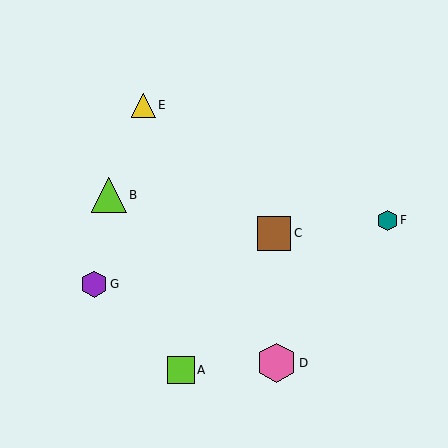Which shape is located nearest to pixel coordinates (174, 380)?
The lime square (labeled A) at (181, 370) is nearest to that location.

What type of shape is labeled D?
Shape D is a pink hexagon.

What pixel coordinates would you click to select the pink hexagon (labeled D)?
Click at (276, 363) to select the pink hexagon D.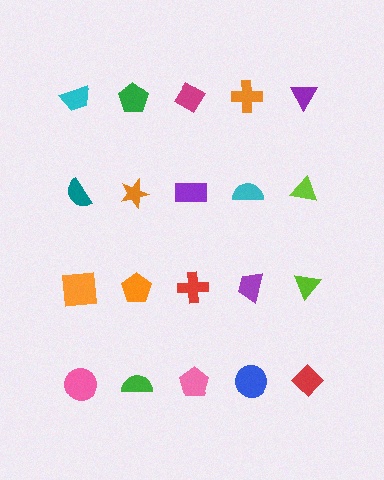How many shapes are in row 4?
5 shapes.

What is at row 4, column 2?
A green semicircle.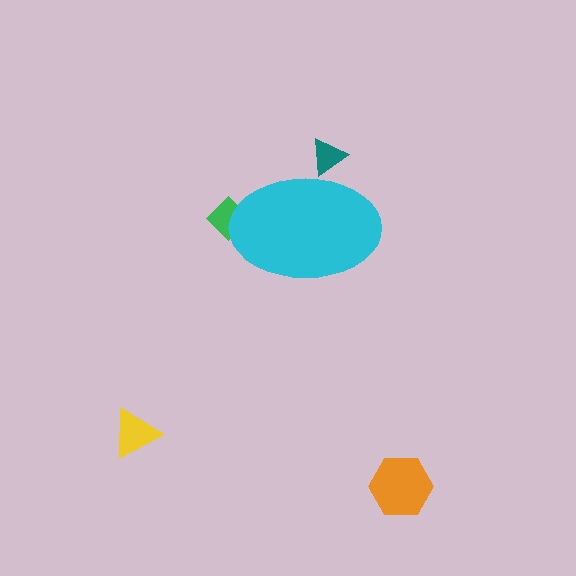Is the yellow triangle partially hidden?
No, the yellow triangle is fully visible.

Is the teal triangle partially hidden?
Yes, the teal triangle is partially hidden behind the cyan ellipse.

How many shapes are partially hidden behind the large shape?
2 shapes are partially hidden.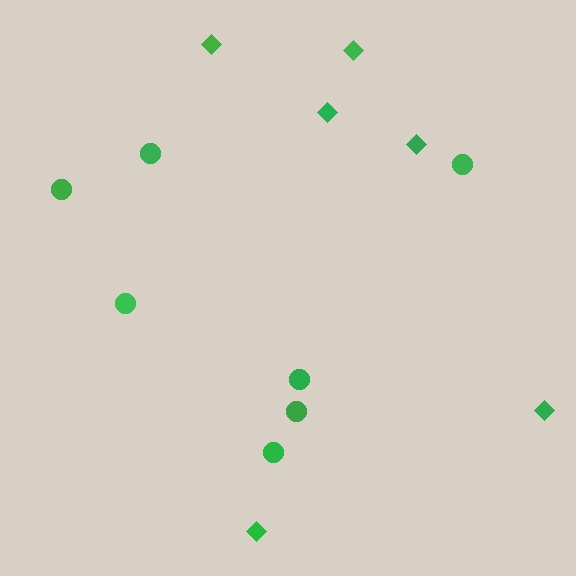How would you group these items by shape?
There are 2 groups: one group of circles (7) and one group of diamonds (6).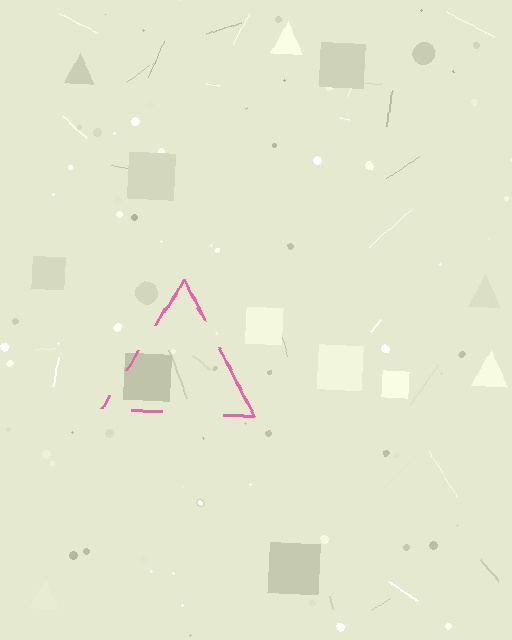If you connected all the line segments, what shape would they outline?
They would outline a triangle.